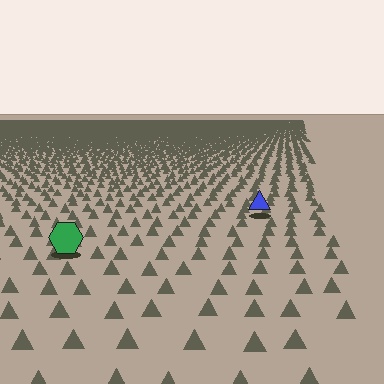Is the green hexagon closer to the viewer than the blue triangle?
Yes. The green hexagon is closer — you can tell from the texture gradient: the ground texture is coarser near it.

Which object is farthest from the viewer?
The blue triangle is farthest from the viewer. It appears smaller and the ground texture around it is denser.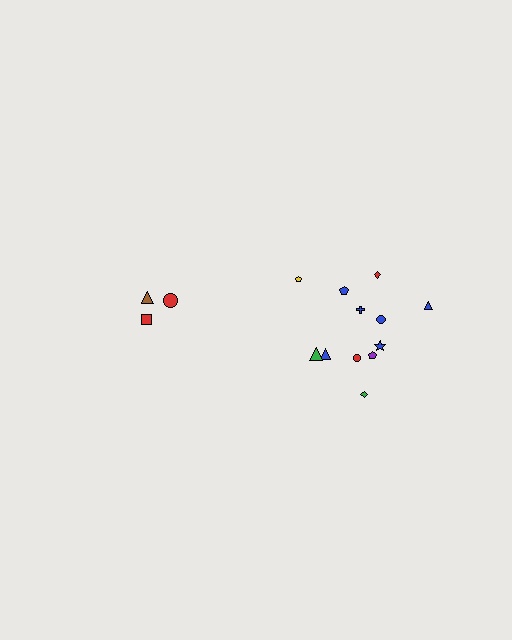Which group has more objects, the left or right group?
The right group.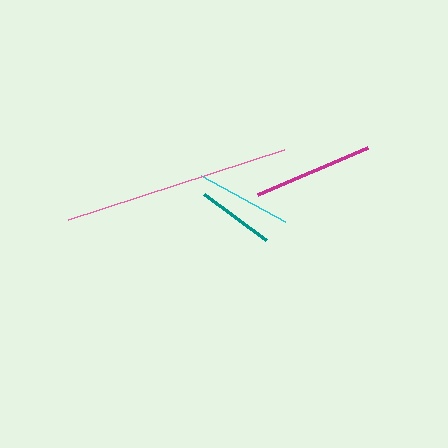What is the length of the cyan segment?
The cyan segment is approximately 96 pixels long.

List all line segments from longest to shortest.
From longest to shortest: pink, magenta, cyan, teal.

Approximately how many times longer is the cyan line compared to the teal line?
The cyan line is approximately 1.2 times the length of the teal line.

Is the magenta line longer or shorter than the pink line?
The pink line is longer than the magenta line.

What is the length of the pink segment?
The pink segment is approximately 227 pixels long.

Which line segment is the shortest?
The teal line is the shortest at approximately 78 pixels.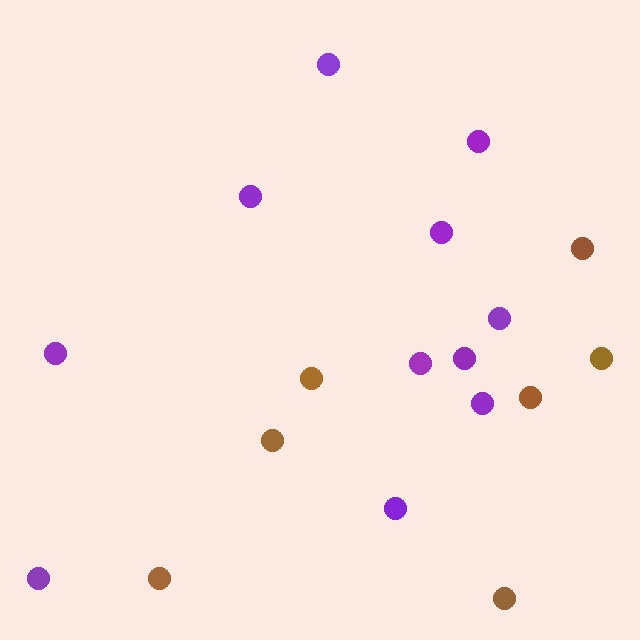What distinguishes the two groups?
There are 2 groups: one group of brown circles (7) and one group of purple circles (11).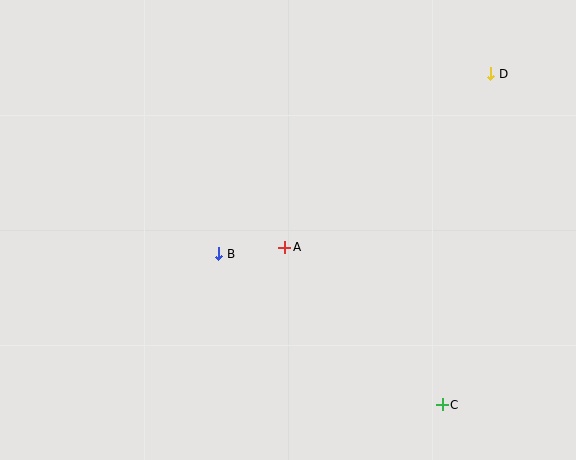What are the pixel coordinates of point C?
Point C is at (442, 405).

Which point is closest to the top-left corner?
Point B is closest to the top-left corner.